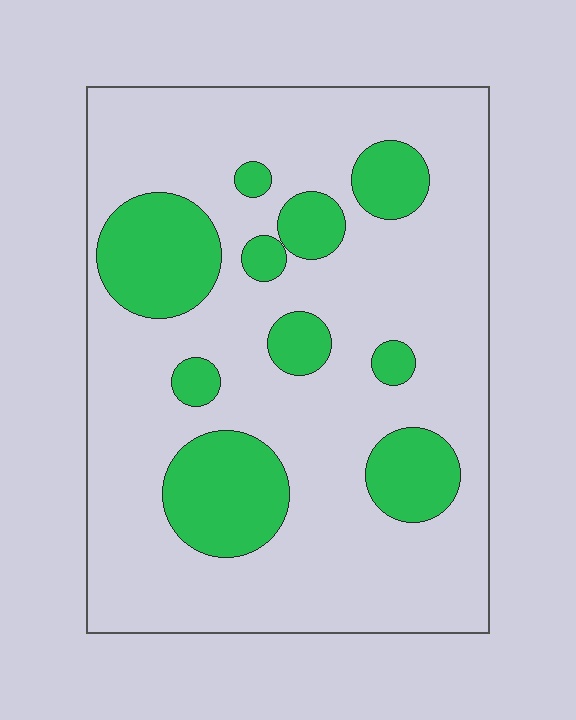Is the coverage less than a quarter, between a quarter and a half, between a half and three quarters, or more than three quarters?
Less than a quarter.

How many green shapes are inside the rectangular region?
10.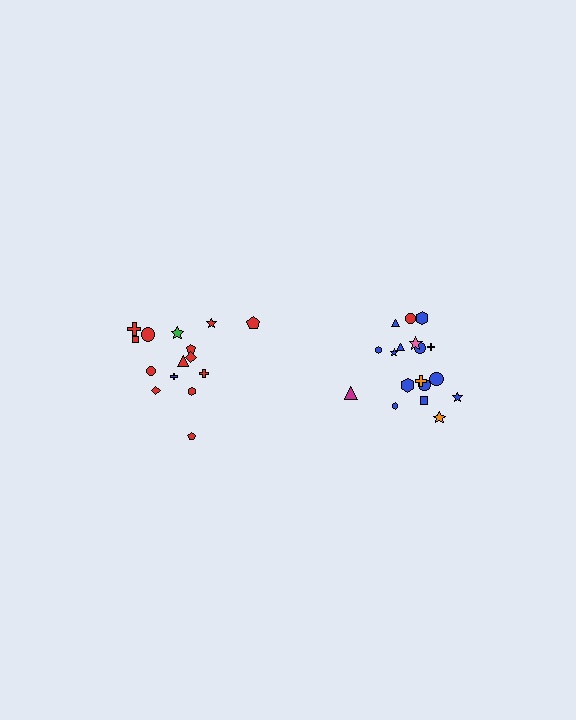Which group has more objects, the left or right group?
The right group.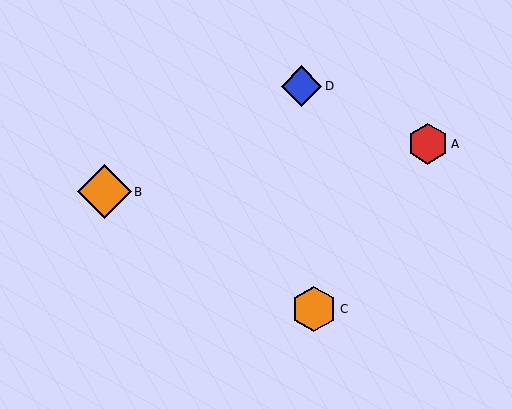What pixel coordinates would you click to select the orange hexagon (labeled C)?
Click at (314, 309) to select the orange hexagon C.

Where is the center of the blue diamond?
The center of the blue diamond is at (302, 86).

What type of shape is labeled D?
Shape D is a blue diamond.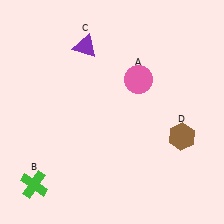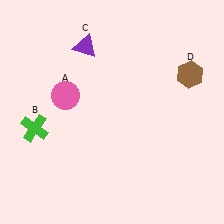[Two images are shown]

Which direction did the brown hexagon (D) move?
The brown hexagon (D) moved up.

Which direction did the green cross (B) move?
The green cross (B) moved up.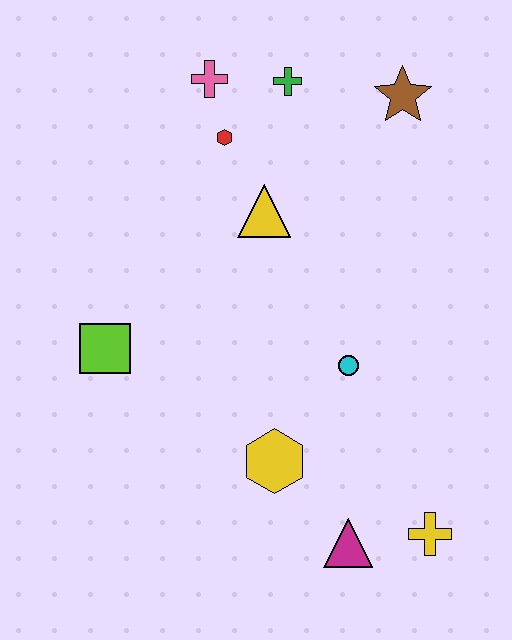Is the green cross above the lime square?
Yes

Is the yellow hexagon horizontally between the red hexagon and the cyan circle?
Yes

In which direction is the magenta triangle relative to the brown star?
The magenta triangle is below the brown star.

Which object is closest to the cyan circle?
The yellow hexagon is closest to the cyan circle.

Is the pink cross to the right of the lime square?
Yes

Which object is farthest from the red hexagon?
The yellow cross is farthest from the red hexagon.